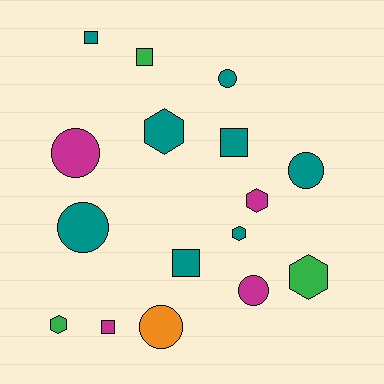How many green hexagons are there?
There are 2 green hexagons.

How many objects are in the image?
There are 16 objects.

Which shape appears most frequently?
Circle, with 6 objects.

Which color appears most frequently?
Teal, with 8 objects.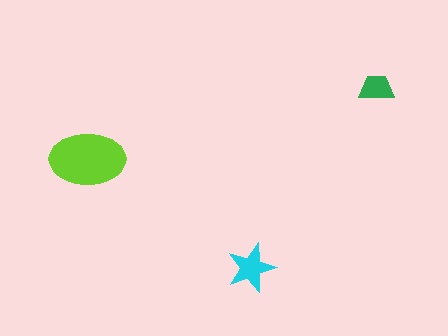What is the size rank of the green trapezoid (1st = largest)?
3rd.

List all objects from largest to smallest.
The lime ellipse, the cyan star, the green trapezoid.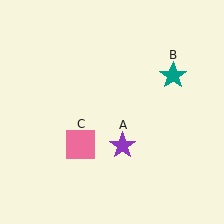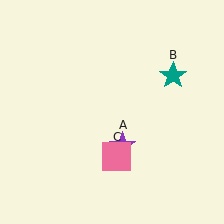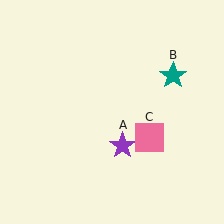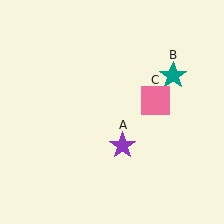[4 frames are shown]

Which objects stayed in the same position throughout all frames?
Purple star (object A) and teal star (object B) remained stationary.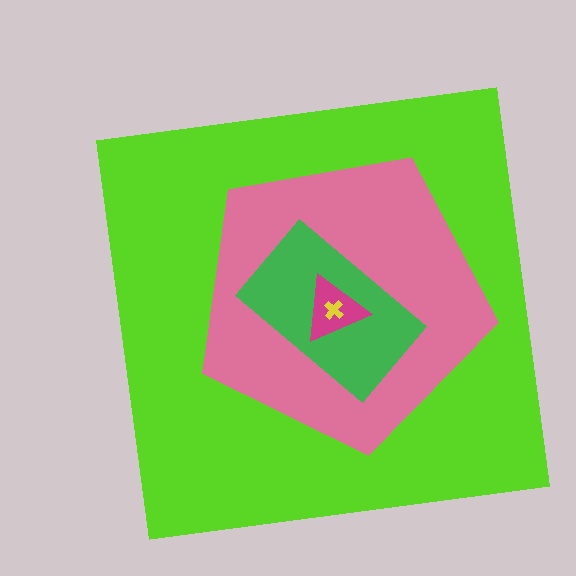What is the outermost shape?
The lime square.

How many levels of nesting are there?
5.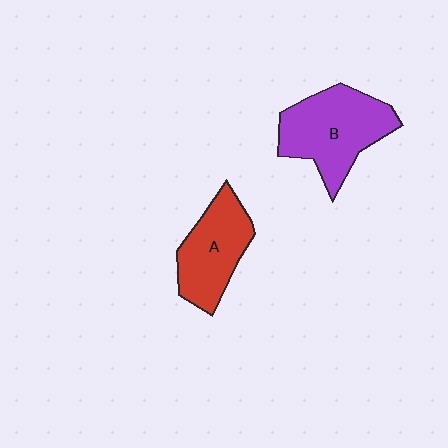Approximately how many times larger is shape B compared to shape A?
Approximately 1.3 times.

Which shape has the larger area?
Shape B (purple).